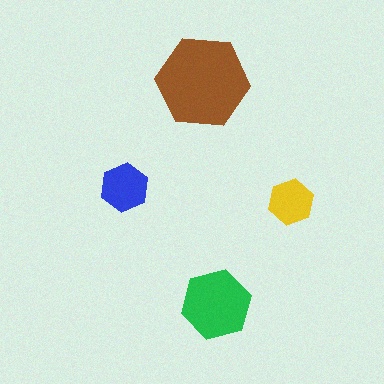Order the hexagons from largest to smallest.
the brown one, the green one, the blue one, the yellow one.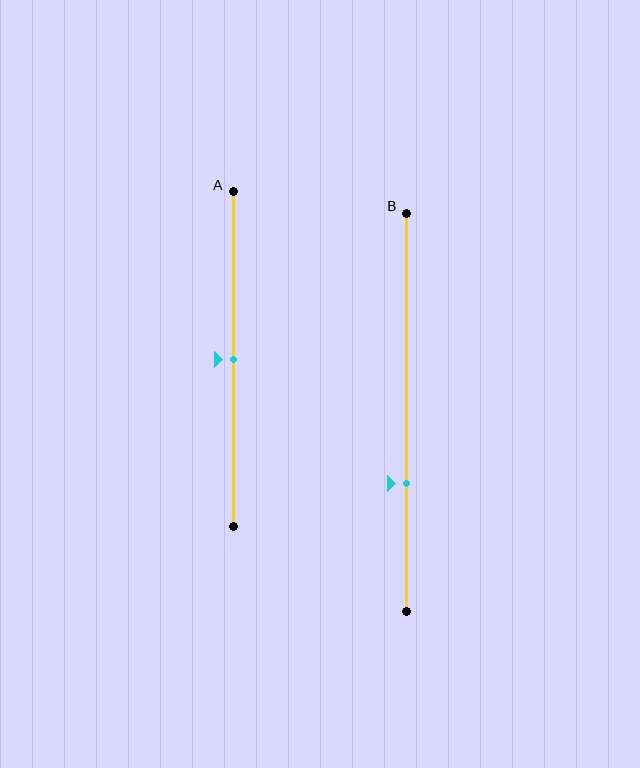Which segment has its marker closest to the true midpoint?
Segment A has its marker closest to the true midpoint.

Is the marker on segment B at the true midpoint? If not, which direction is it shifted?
No, the marker on segment B is shifted downward by about 18% of the segment length.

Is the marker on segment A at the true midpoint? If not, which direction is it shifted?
Yes, the marker on segment A is at the true midpoint.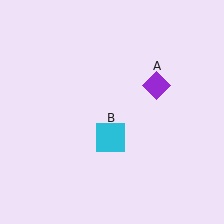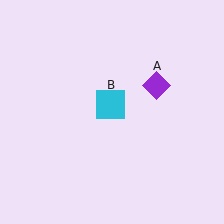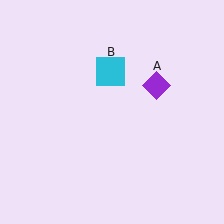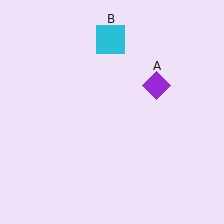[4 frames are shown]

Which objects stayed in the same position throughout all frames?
Purple diamond (object A) remained stationary.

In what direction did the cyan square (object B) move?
The cyan square (object B) moved up.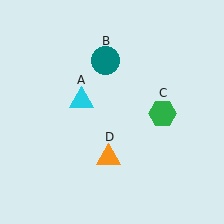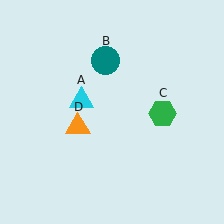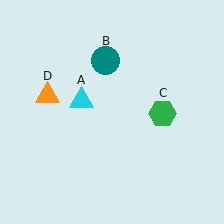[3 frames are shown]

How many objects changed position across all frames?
1 object changed position: orange triangle (object D).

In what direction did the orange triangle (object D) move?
The orange triangle (object D) moved up and to the left.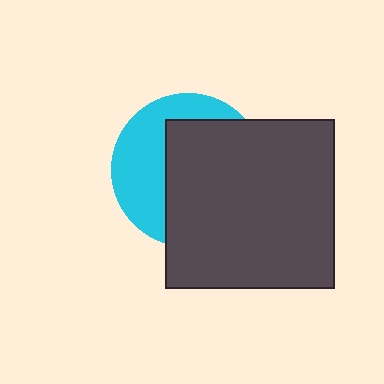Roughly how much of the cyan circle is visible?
A small part of it is visible (roughly 40%).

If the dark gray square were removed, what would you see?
You would see the complete cyan circle.